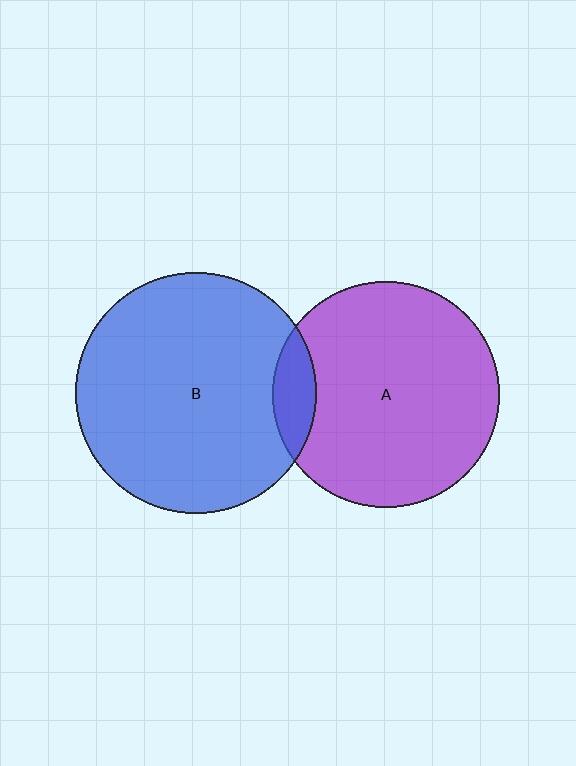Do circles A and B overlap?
Yes.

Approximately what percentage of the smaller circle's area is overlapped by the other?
Approximately 10%.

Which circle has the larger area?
Circle B (blue).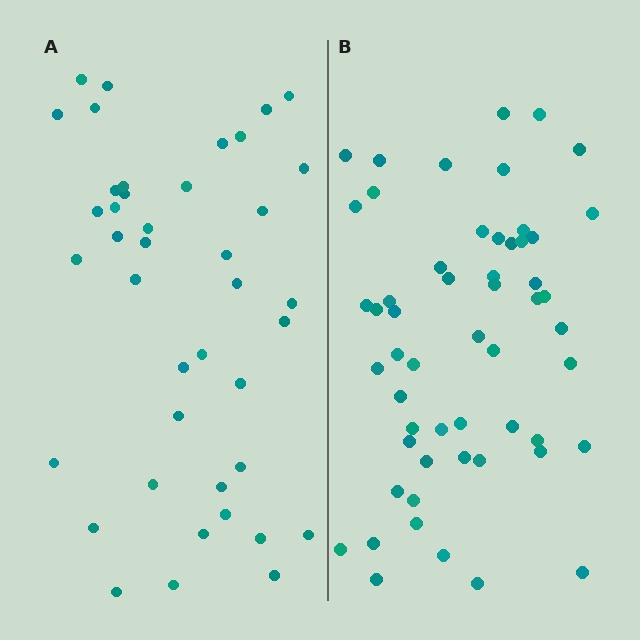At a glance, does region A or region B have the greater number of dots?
Region B (the right region) has more dots.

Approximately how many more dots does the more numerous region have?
Region B has approximately 15 more dots than region A.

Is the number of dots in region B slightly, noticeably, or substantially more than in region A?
Region B has noticeably more, but not dramatically so. The ratio is roughly 1.3 to 1.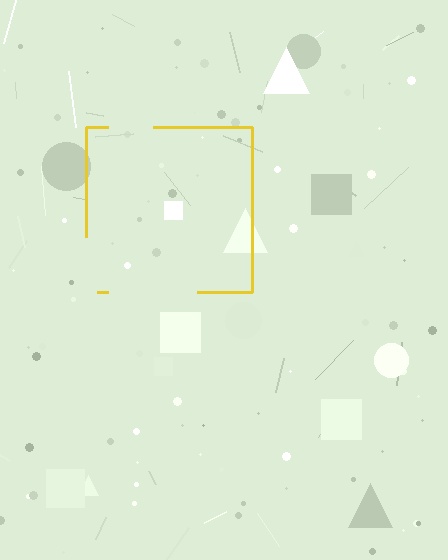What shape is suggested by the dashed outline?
The dashed outline suggests a square.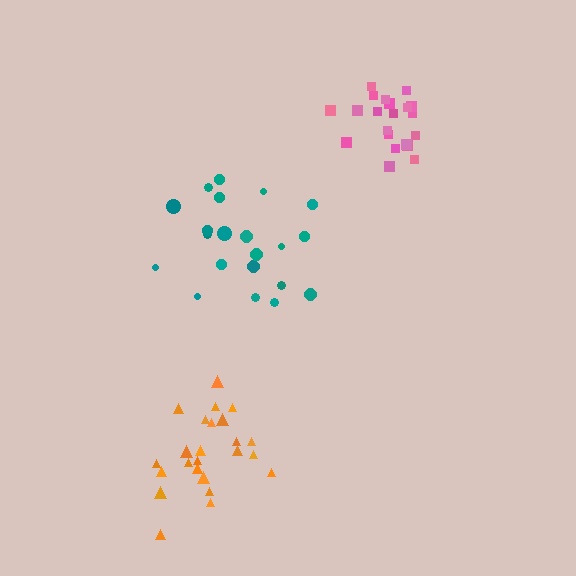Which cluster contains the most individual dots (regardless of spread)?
Orange (24).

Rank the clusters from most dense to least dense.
pink, orange, teal.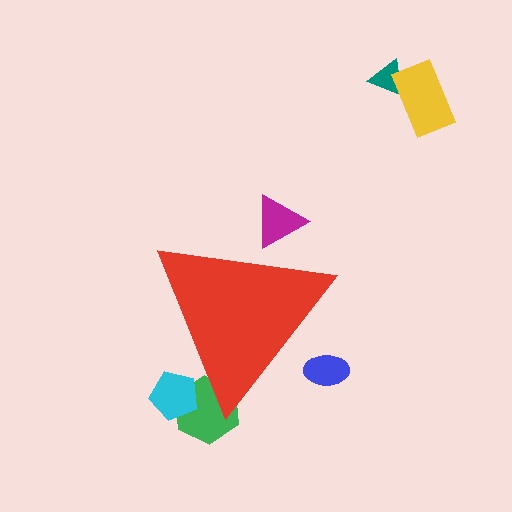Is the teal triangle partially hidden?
No, the teal triangle is fully visible.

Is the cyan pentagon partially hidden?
Yes, the cyan pentagon is partially hidden behind the red triangle.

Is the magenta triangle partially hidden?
Yes, the magenta triangle is partially hidden behind the red triangle.